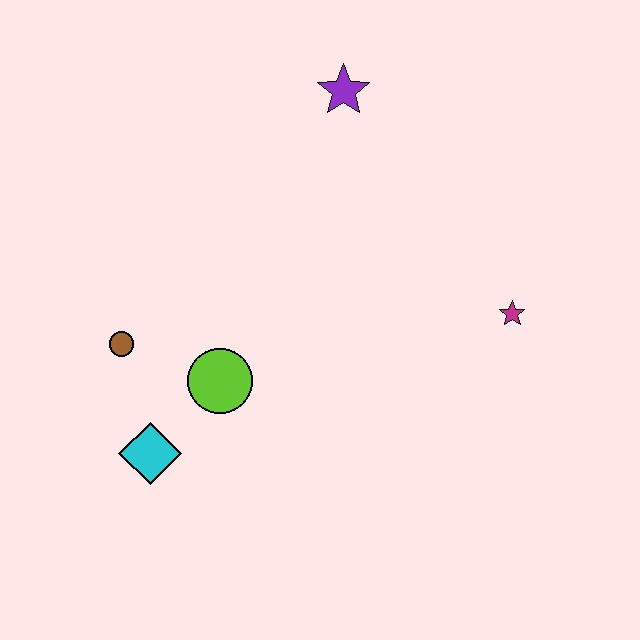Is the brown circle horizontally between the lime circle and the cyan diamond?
No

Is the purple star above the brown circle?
Yes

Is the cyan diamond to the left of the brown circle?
No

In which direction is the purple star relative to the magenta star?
The purple star is above the magenta star.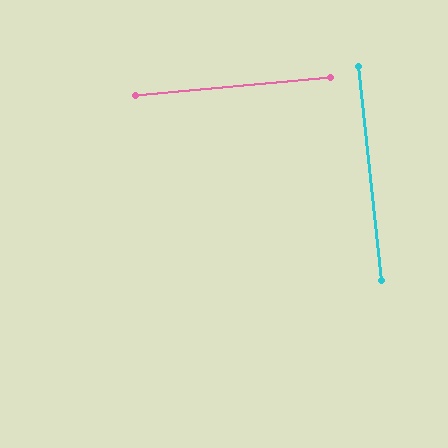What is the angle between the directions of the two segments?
Approximately 89 degrees.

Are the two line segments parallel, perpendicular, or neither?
Perpendicular — they meet at approximately 89°.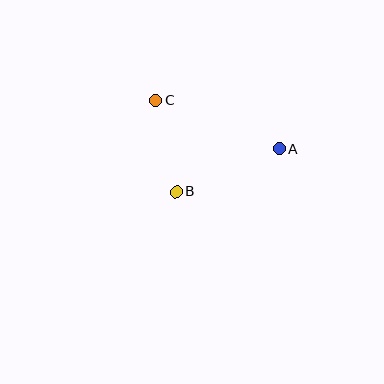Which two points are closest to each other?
Points B and C are closest to each other.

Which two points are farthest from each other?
Points A and C are farthest from each other.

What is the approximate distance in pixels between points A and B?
The distance between A and B is approximately 111 pixels.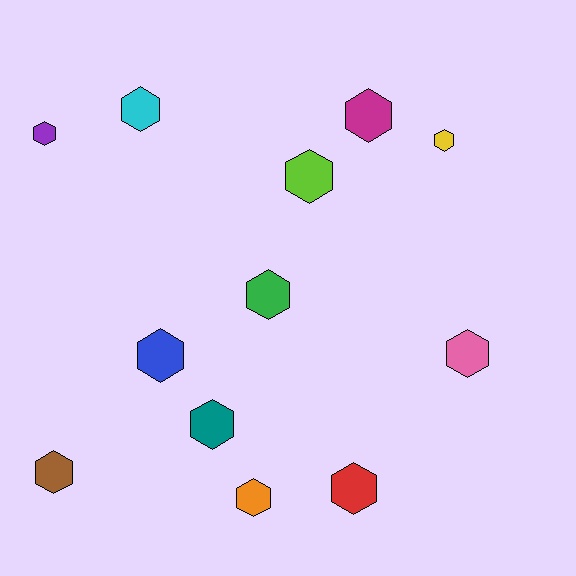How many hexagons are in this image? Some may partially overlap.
There are 12 hexagons.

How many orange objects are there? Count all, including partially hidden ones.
There is 1 orange object.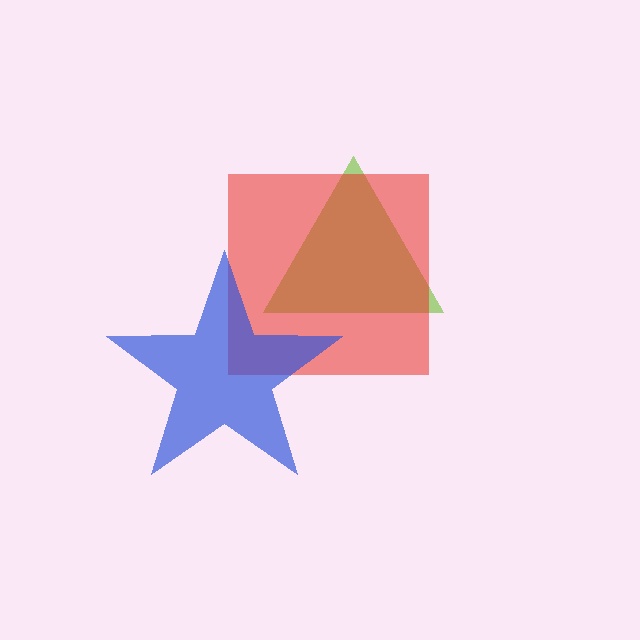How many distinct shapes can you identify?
There are 3 distinct shapes: a lime triangle, a red square, a blue star.